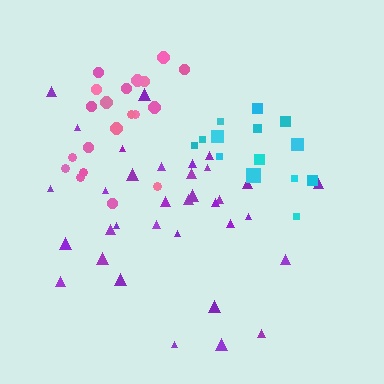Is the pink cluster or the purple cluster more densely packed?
Pink.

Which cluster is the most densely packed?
Cyan.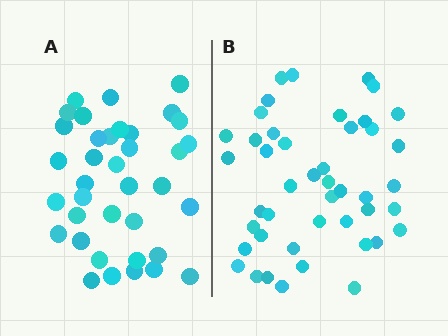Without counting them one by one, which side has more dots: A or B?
Region B (the right region) has more dots.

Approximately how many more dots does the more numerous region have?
Region B has roughly 8 or so more dots than region A.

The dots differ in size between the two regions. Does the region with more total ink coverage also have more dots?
No. Region A has more total ink coverage because its dots are larger, but region B actually contains more individual dots. Total area can be misleading — the number of items is what matters here.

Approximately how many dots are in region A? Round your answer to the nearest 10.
About 40 dots. (The exact count is 37, which rounds to 40.)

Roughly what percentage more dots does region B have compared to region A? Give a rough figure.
About 20% more.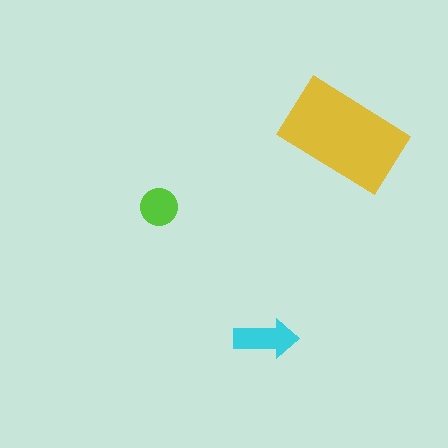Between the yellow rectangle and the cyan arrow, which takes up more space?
The yellow rectangle.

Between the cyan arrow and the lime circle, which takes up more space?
The cyan arrow.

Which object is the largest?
The yellow rectangle.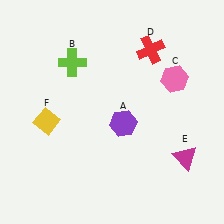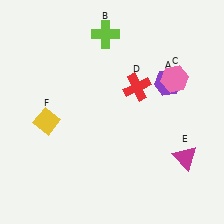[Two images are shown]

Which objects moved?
The objects that moved are: the purple hexagon (A), the lime cross (B), the red cross (D).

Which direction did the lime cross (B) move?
The lime cross (B) moved right.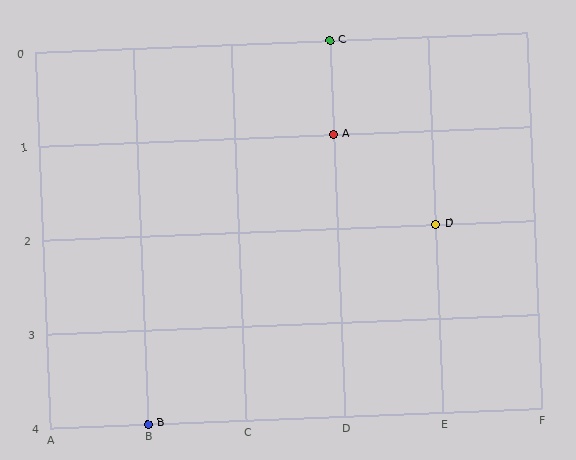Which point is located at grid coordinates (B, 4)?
Point B is at (B, 4).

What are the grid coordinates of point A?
Point A is at grid coordinates (D, 1).